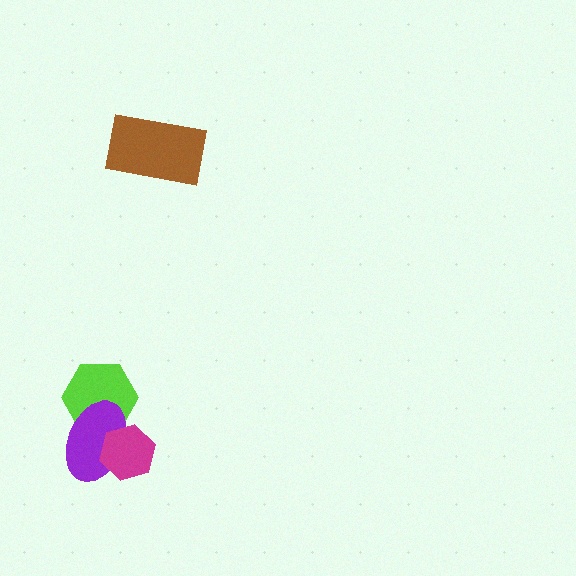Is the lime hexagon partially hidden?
Yes, it is partially covered by another shape.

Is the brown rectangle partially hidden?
No, no other shape covers it.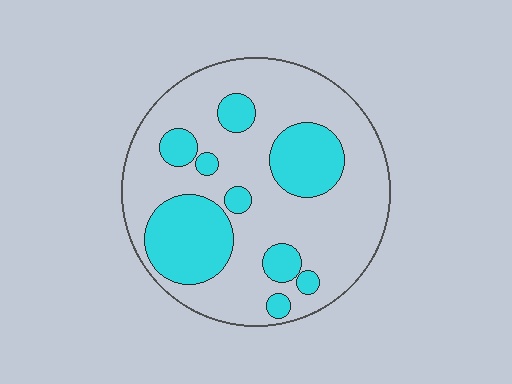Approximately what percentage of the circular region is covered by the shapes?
Approximately 30%.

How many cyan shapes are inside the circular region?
9.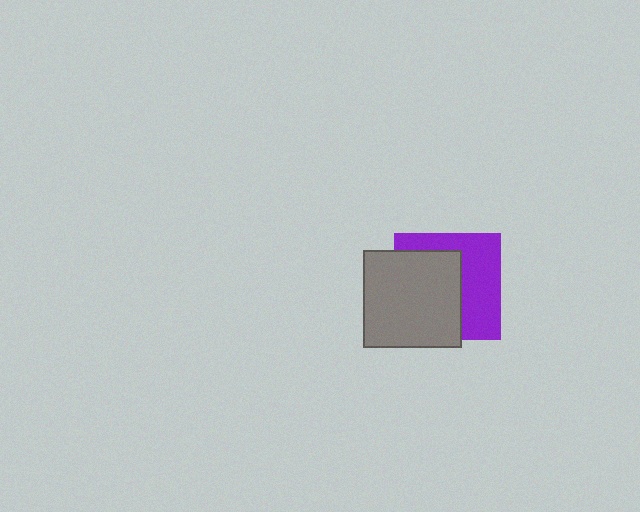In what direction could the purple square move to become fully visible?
The purple square could move right. That would shift it out from behind the gray square entirely.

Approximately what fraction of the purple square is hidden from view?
Roughly 53% of the purple square is hidden behind the gray square.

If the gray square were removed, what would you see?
You would see the complete purple square.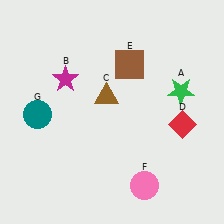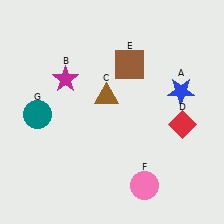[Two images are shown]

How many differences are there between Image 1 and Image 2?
There is 1 difference between the two images.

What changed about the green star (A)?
In Image 1, A is green. In Image 2, it changed to blue.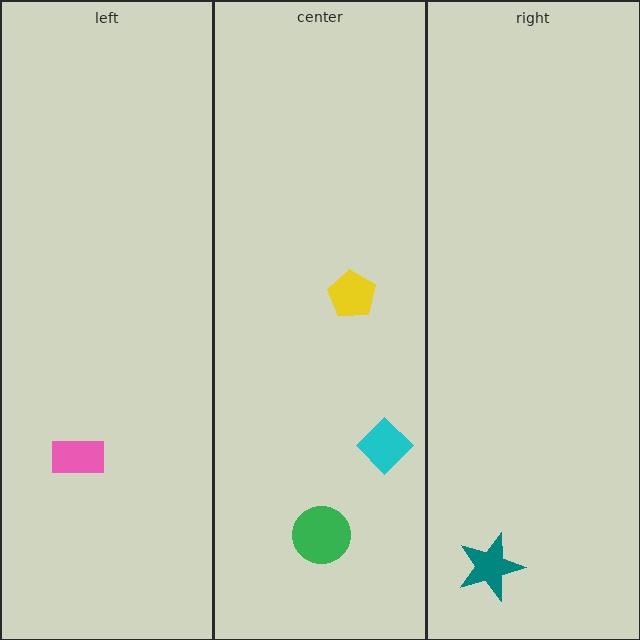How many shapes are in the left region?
1.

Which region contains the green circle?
The center region.